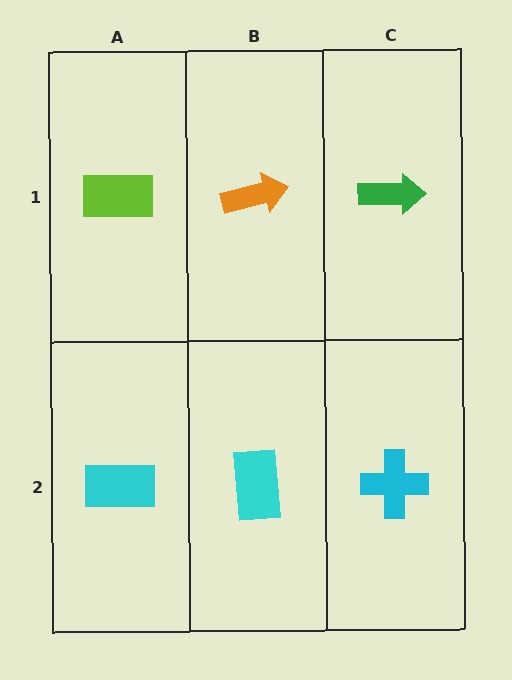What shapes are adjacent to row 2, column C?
A green arrow (row 1, column C), a cyan rectangle (row 2, column B).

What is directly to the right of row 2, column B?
A cyan cross.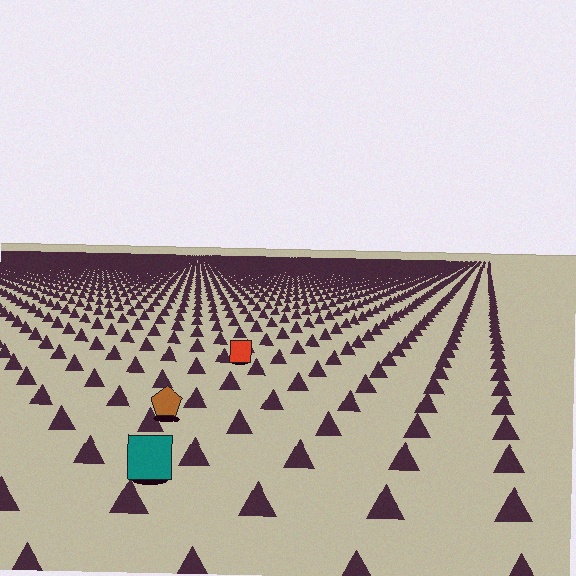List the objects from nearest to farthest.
From nearest to farthest: the teal square, the brown pentagon, the red square.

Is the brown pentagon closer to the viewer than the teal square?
No. The teal square is closer — you can tell from the texture gradient: the ground texture is coarser near it.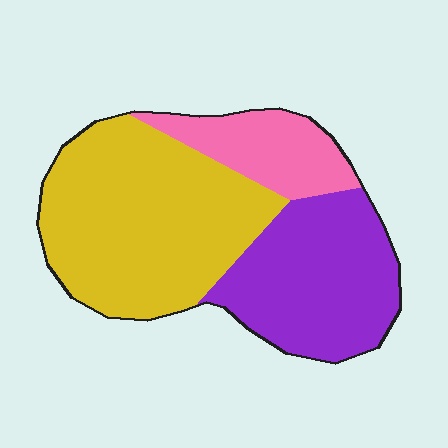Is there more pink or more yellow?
Yellow.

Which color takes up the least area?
Pink, at roughly 15%.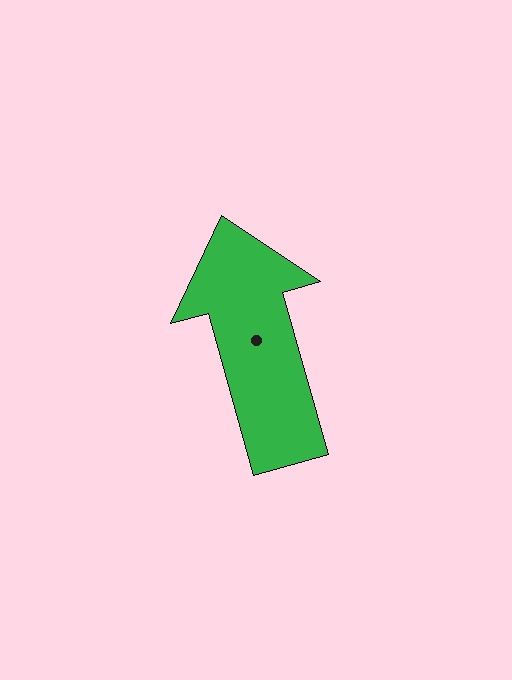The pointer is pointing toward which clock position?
Roughly 11 o'clock.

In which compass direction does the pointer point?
North.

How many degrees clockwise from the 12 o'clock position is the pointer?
Approximately 344 degrees.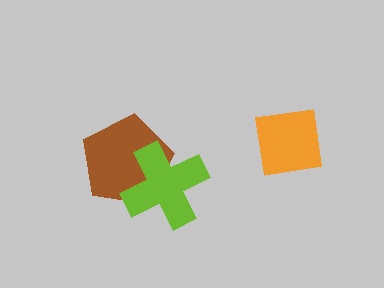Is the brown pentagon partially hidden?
Yes, it is partially covered by another shape.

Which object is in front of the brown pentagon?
The lime cross is in front of the brown pentagon.